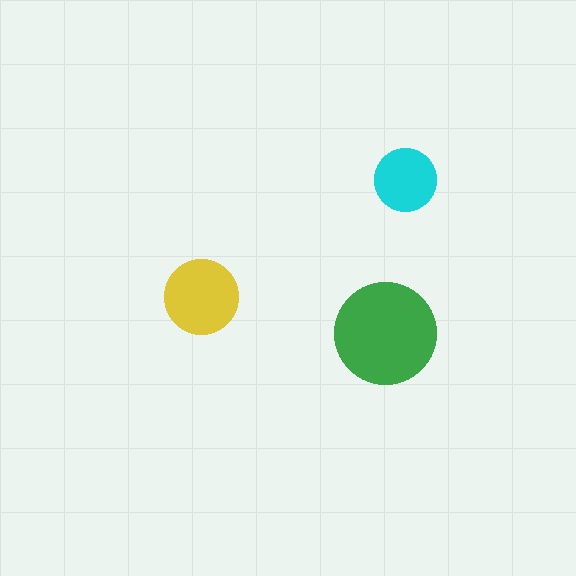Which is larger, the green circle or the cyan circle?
The green one.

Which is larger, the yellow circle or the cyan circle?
The yellow one.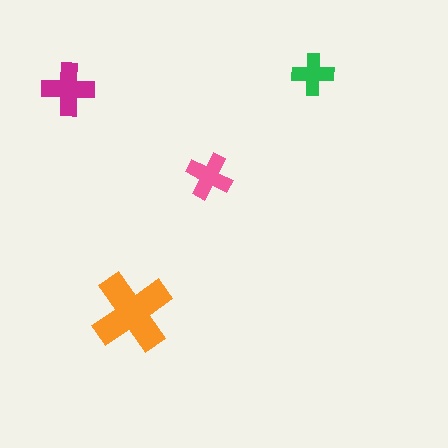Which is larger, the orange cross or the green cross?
The orange one.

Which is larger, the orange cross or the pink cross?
The orange one.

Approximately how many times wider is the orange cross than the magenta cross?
About 1.5 times wider.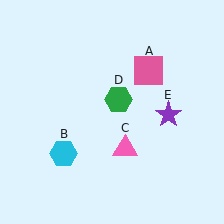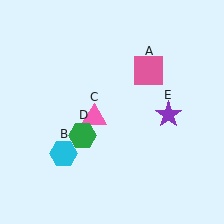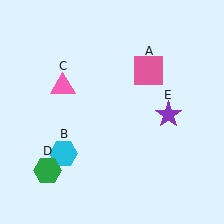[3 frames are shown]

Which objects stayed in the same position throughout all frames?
Pink square (object A) and cyan hexagon (object B) and purple star (object E) remained stationary.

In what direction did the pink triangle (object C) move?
The pink triangle (object C) moved up and to the left.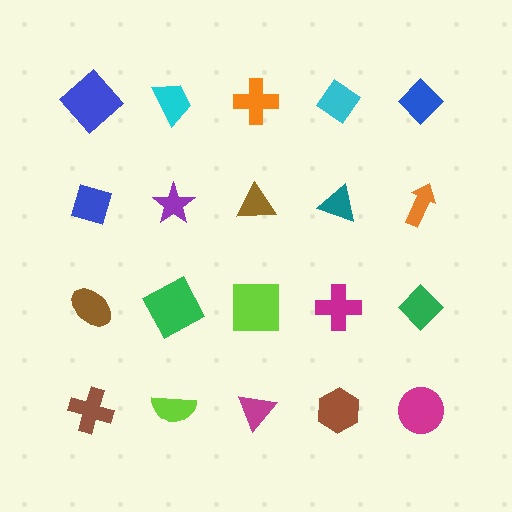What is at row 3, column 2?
A green square.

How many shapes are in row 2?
5 shapes.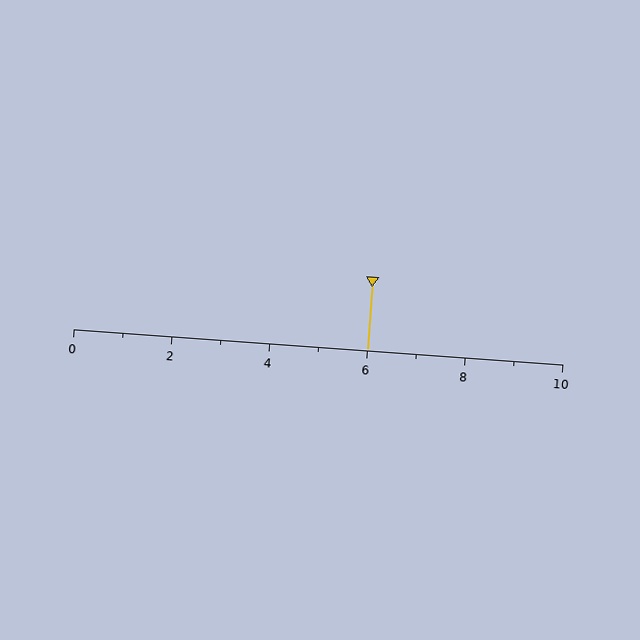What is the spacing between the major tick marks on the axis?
The major ticks are spaced 2 apart.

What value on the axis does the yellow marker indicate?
The marker indicates approximately 6.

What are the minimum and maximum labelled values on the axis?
The axis runs from 0 to 10.